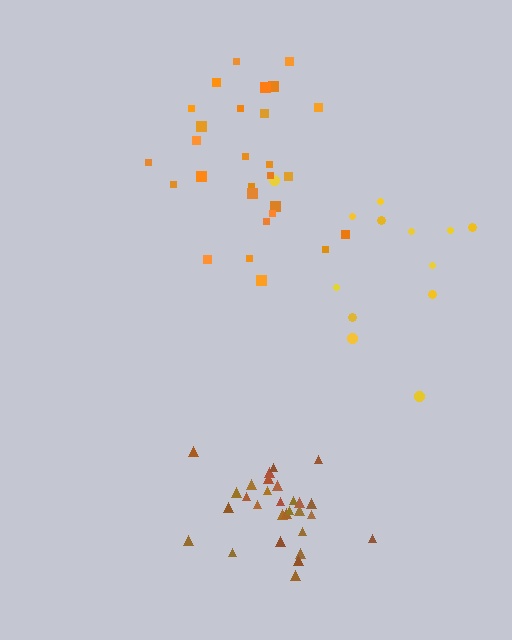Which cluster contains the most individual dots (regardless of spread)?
Brown (29).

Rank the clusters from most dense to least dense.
brown, orange, yellow.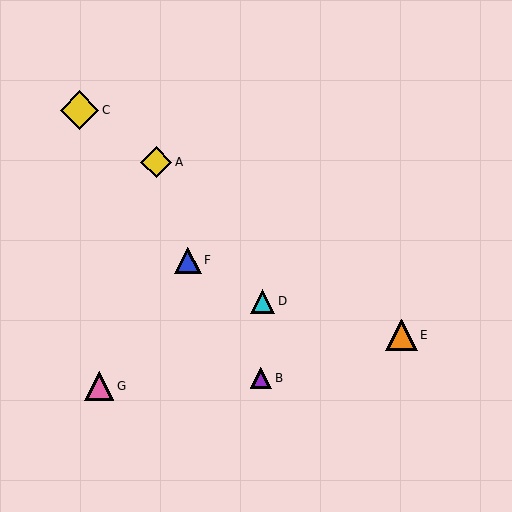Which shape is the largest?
The yellow diamond (labeled C) is the largest.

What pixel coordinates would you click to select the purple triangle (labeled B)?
Click at (261, 378) to select the purple triangle B.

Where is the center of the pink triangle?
The center of the pink triangle is at (99, 386).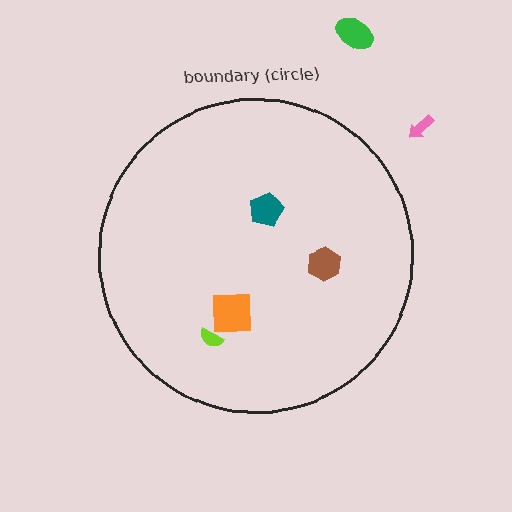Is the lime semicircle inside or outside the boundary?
Inside.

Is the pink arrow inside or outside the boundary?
Outside.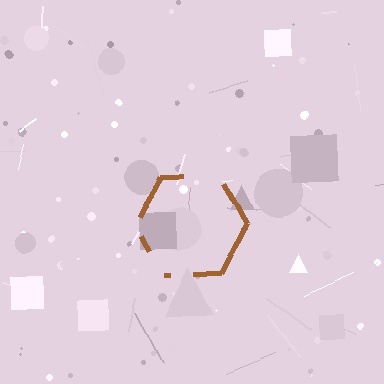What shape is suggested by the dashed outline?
The dashed outline suggests a hexagon.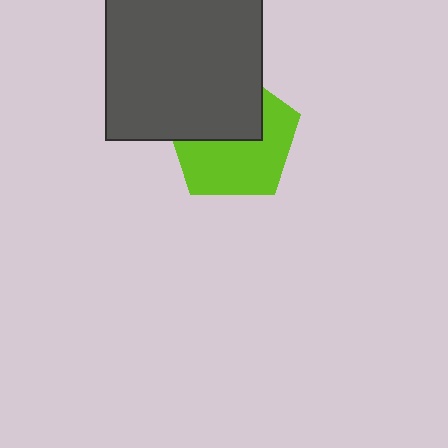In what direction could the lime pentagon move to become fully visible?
The lime pentagon could move down. That would shift it out from behind the dark gray rectangle entirely.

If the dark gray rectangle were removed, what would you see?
You would see the complete lime pentagon.